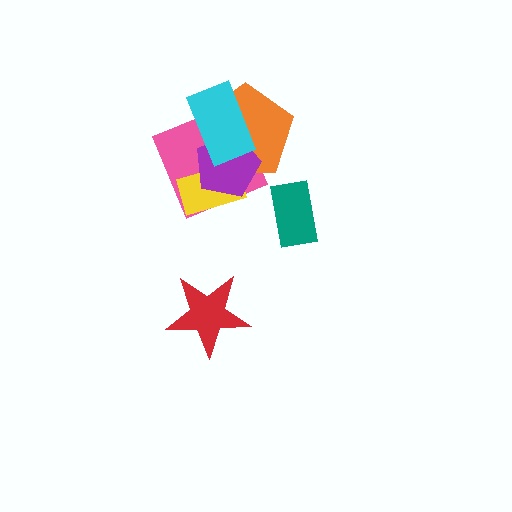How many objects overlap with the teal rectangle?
0 objects overlap with the teal rectangle.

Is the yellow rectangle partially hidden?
Yes, it is partially covered by another shape.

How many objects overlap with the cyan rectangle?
3 objects overlap with the cyan rectangle.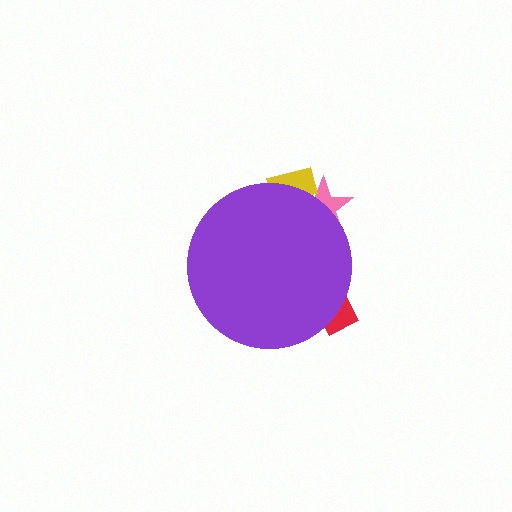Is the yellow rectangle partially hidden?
Yes, the yellow rectangle is partially hidden behind the purple circle.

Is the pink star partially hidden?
Yes, the pink star is partially hidden behind the purple circle.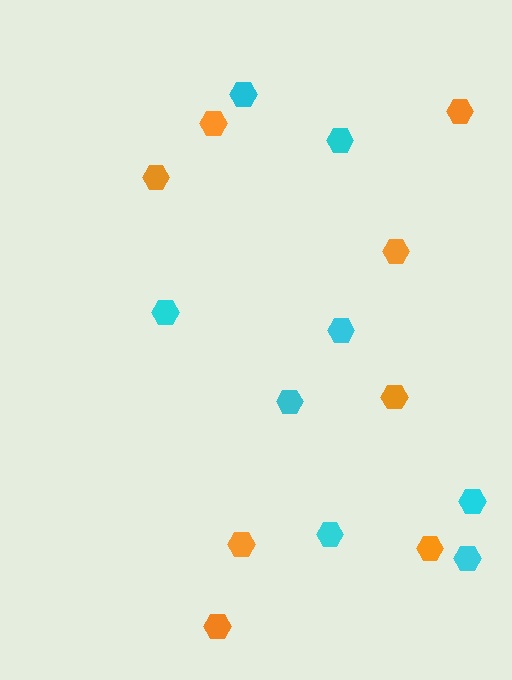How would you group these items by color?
There are 2 groups: one group of orange hexagons (8) and one group of cyan hexagons (8).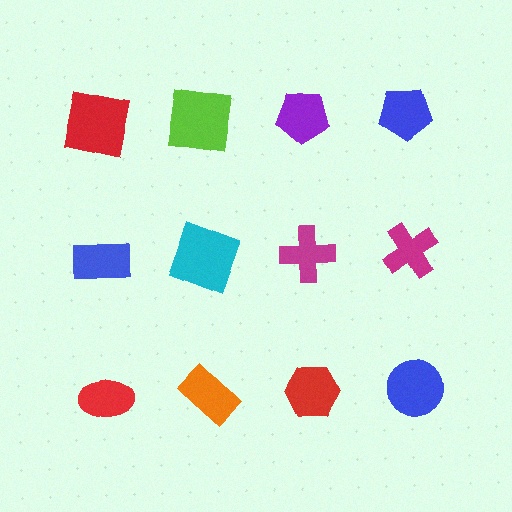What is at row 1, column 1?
A red square.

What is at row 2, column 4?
A magenta cross.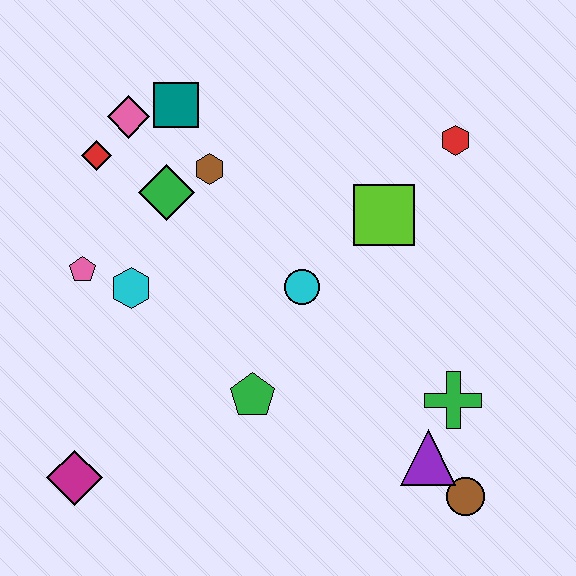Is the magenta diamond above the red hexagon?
No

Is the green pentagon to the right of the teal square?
Yes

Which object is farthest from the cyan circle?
The magenta diamond is farthest from the cyan circle.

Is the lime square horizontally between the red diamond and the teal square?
No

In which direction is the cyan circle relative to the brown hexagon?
The cyan circle is below the brown hexagon.